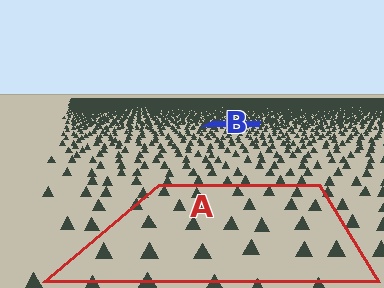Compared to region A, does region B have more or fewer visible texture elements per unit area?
Region B has more texture elements per unit area — they are packed more densely because it is farther away.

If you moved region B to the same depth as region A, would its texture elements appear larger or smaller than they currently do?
They would appear larger. At a closer depth, the same texture elements are projected at a bigger on-screen size.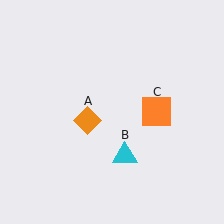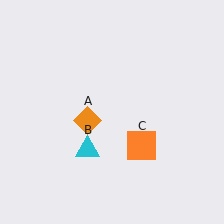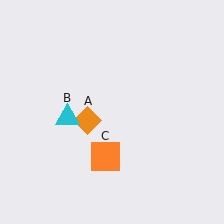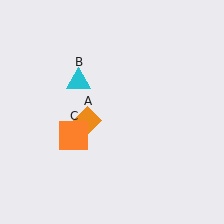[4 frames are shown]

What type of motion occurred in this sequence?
The cyan triangle (object B), orange square (object C) rotated clockwise around the center of the scene.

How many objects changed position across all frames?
2 objects changed position: cyan triangle (object B), orange square (object C).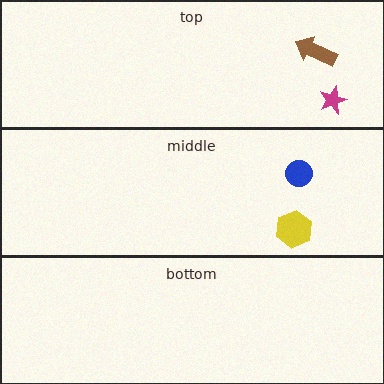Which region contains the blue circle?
The middle region.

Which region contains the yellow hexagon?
The middle region.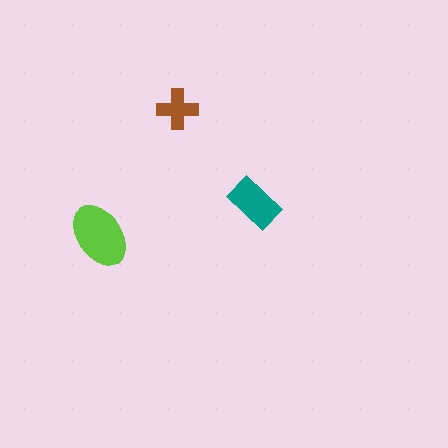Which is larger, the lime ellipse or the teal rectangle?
The lime ellipse.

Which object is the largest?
The lime ellipse.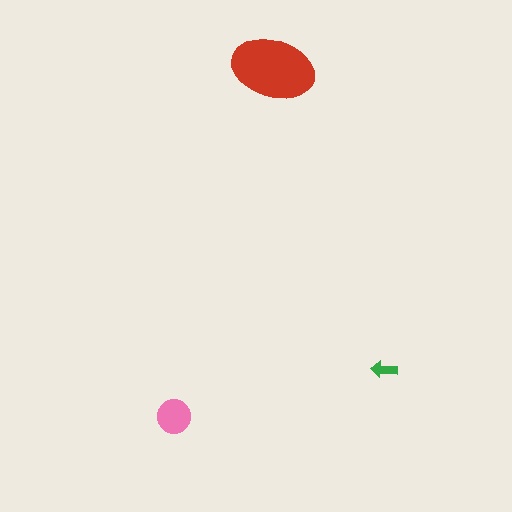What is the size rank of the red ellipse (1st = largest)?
1st.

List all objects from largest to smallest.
The red ellipse, the pink circle, the green arrow.